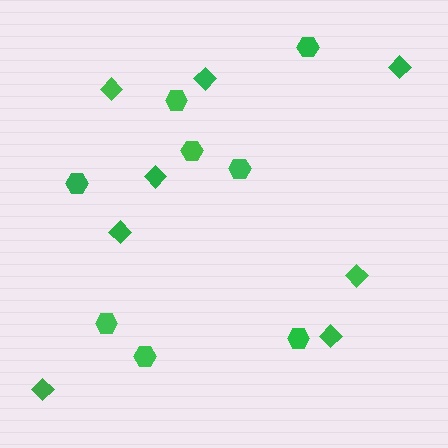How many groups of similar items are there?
There are 2 groups: one group of hexagons (8) and one group of diamonds (8).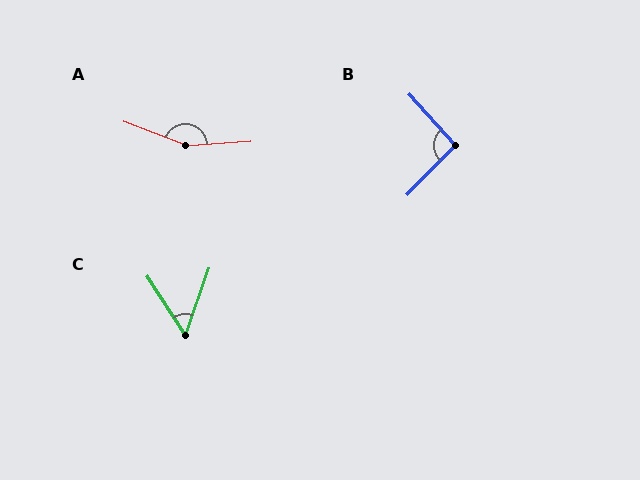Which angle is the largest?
A, at approximately 155 degrees.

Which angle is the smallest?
C, at approximately 52 degrees.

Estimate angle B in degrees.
Approximately 93 degrees.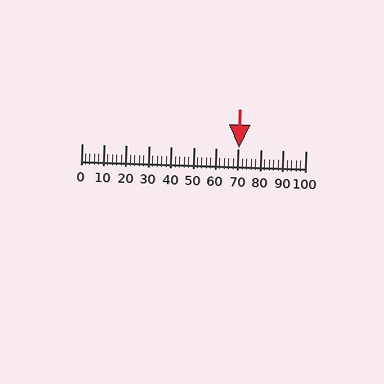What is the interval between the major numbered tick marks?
The major tick marks are spaced 10 units apart.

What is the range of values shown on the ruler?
The ruler shows values from 0 to 100.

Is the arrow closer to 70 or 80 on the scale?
The arrow is closer to 70.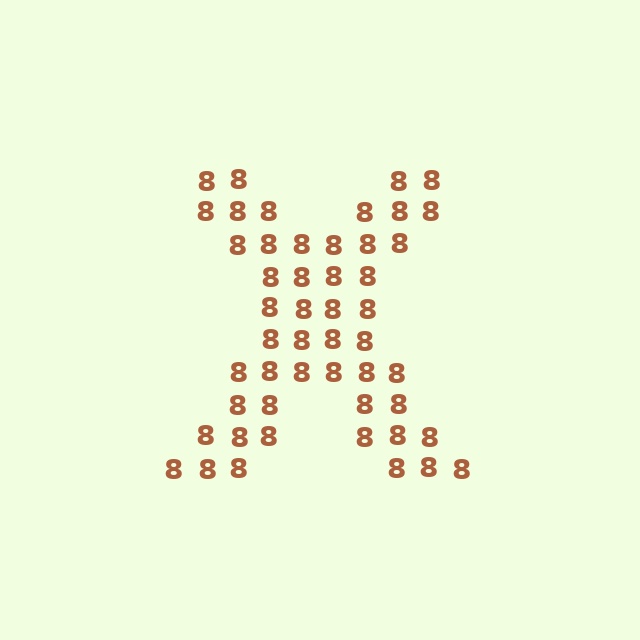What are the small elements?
The small elements are digit 8's.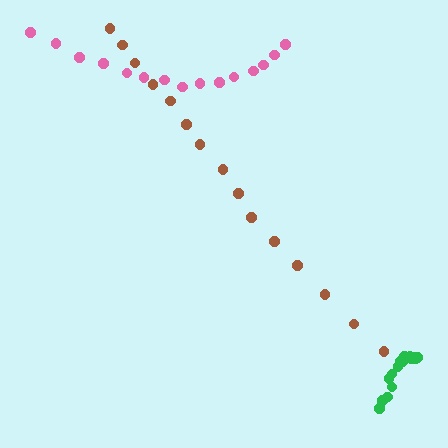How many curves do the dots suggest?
There are 3 distinct paths.